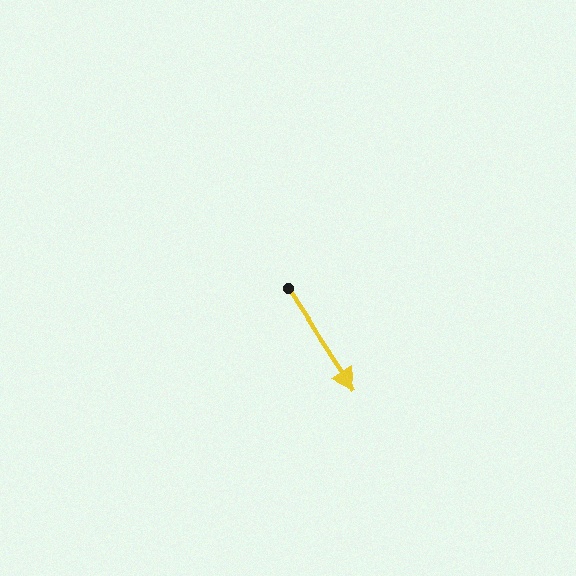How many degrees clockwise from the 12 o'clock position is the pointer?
Approximately 147 degrees.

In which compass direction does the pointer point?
Southeast.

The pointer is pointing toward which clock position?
Roughly 5 o'clock.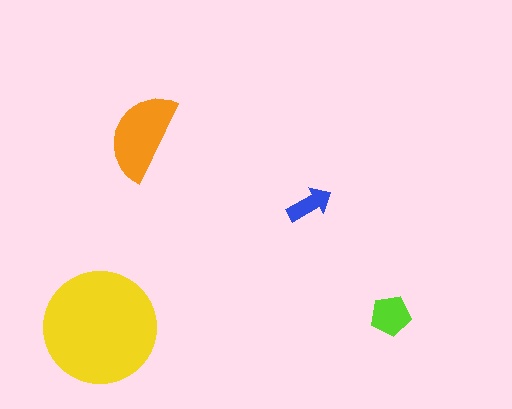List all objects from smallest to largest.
The blue arrow, the lime pentagon, the orange semicircle, the yellow circle.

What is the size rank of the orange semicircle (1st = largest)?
2nd.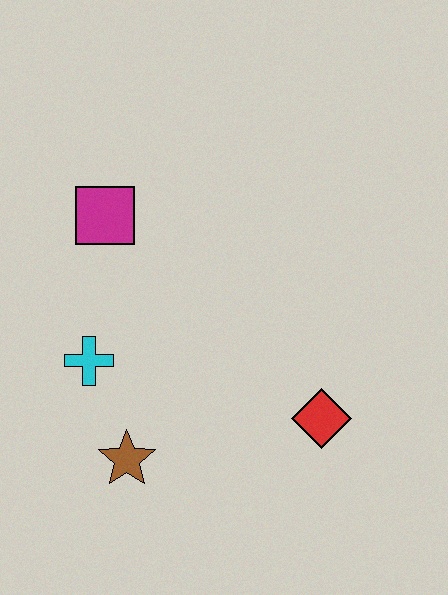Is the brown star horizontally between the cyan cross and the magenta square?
No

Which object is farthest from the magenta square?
The red diamond is farthest from the magenta square.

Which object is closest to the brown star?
The cyan cross is closest to the brown star.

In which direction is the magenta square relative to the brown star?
The magenta square is above the brown star.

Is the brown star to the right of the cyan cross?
Yes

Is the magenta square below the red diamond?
No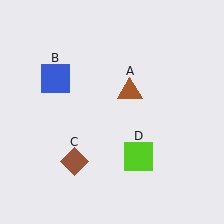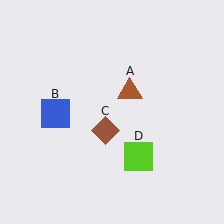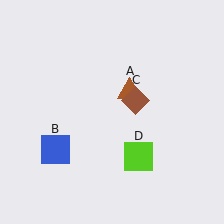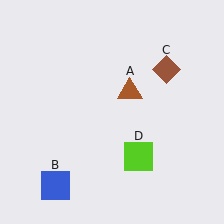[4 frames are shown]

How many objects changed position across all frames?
2 objects changed position: blue square (object B), brown diamond (object C).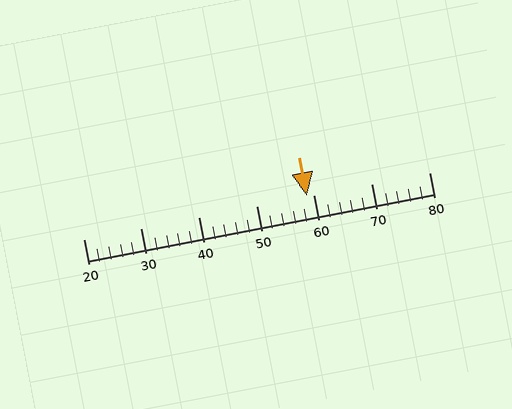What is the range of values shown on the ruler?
The ruler shows values from 20 to 80.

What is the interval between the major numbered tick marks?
The major tick marks are spaced 10 units apart.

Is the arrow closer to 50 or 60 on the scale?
The arrow is closer to 60.